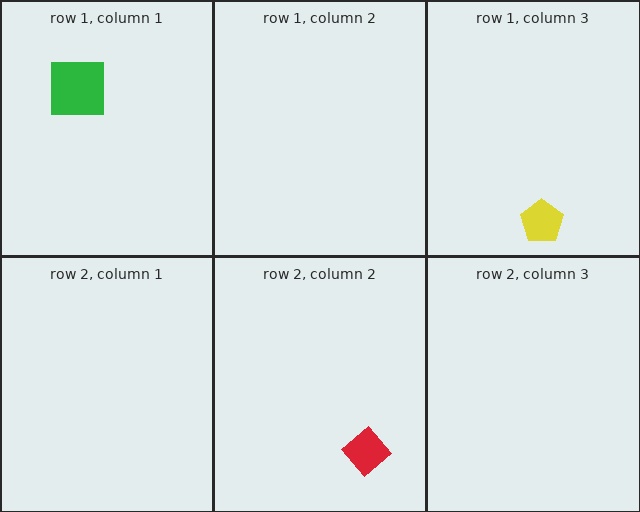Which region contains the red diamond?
The row 2, column 2 region.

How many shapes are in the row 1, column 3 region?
1.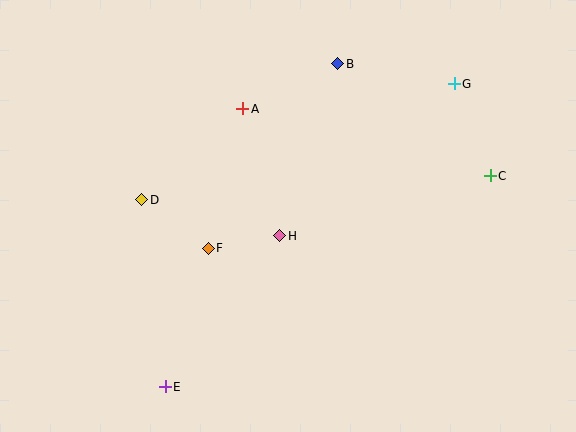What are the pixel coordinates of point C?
Point C is at (490, 176).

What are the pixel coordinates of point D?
Point D is at (142, 200).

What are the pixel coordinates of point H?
Point H is at (280, 236).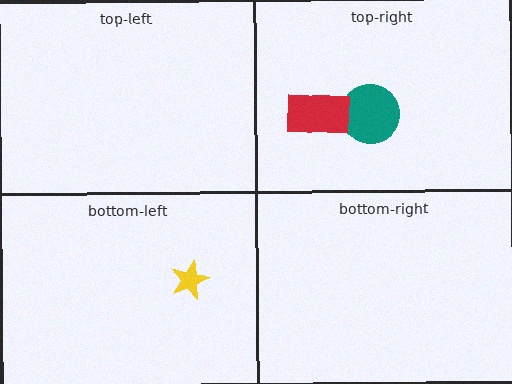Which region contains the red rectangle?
The top-right region.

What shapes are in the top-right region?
The teal circle, the red rectangle.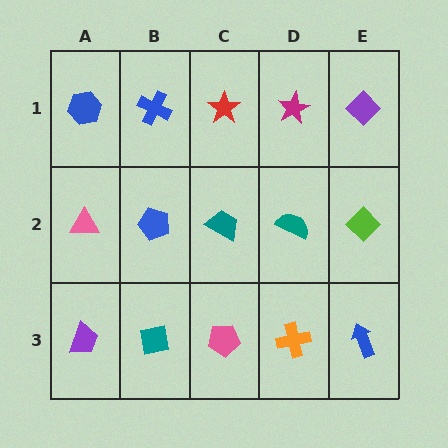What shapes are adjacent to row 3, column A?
A pink triangle (row 2, column A), a teal square (row 3, column B).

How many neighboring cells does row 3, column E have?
2.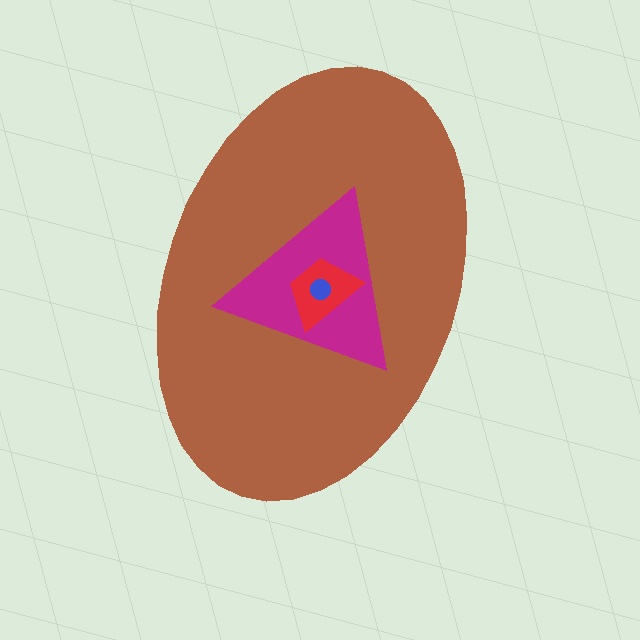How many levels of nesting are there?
4.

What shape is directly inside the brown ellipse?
The magenta triangle.